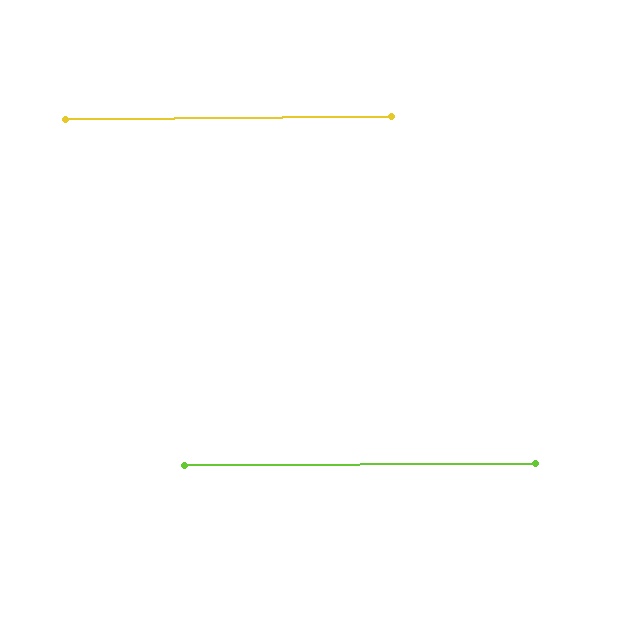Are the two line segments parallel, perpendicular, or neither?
Parallel — their directions differ by only 0.4°.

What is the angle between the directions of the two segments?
Approximately 0 degrees.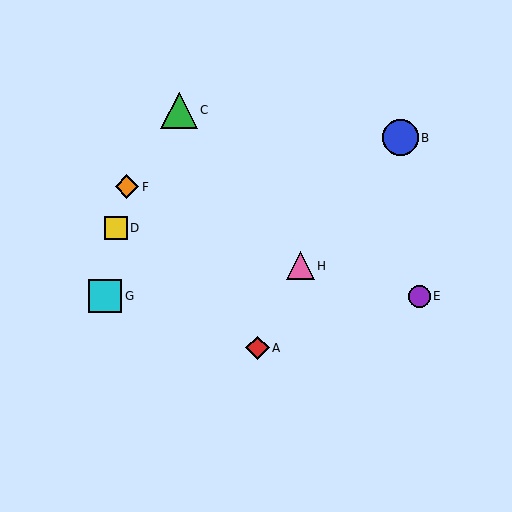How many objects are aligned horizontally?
2 objects (E, G) are aligned horizontally.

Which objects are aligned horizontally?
Objects E, G are aligned horizontally.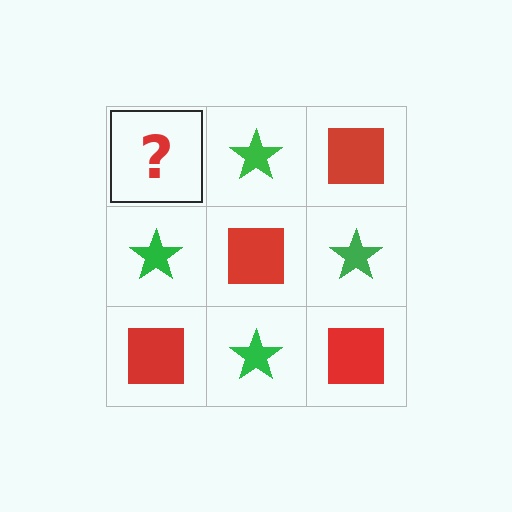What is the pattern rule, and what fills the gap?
The rule is that it alternates red square and green star in a checkerboard pattern. The gap should be filled with a red square.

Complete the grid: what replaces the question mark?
The question mark should be replaced with a red square.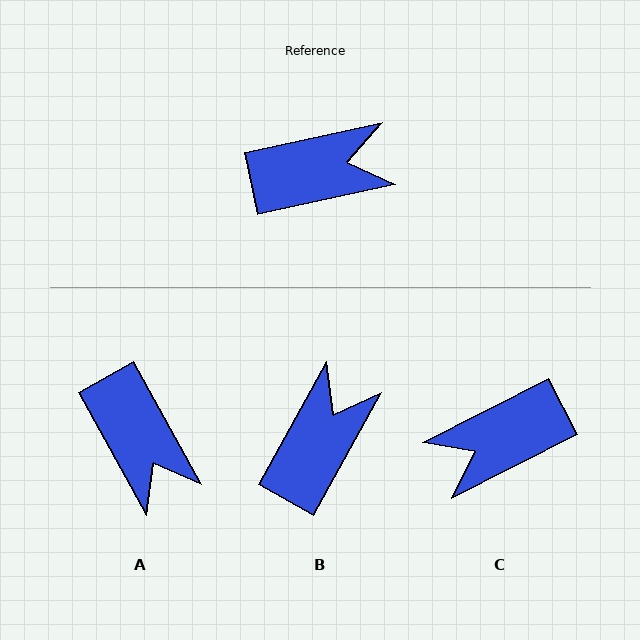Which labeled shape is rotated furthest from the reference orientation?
C, about 165 degrees away.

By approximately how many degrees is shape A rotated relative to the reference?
Approximately 73 degrees clockwise.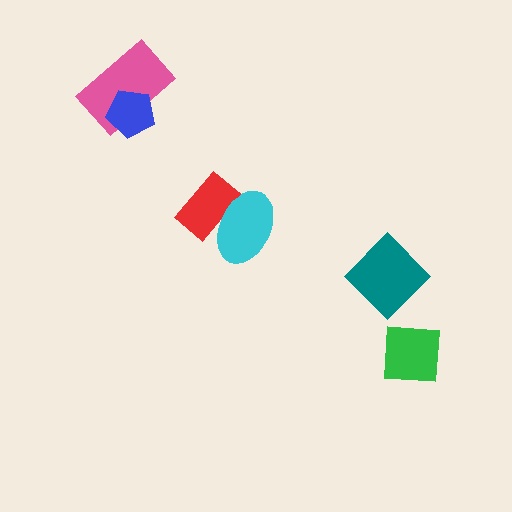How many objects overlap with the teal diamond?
0 objects overlap with the teal diamond.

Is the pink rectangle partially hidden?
Yes, it is partially covered by another shape.